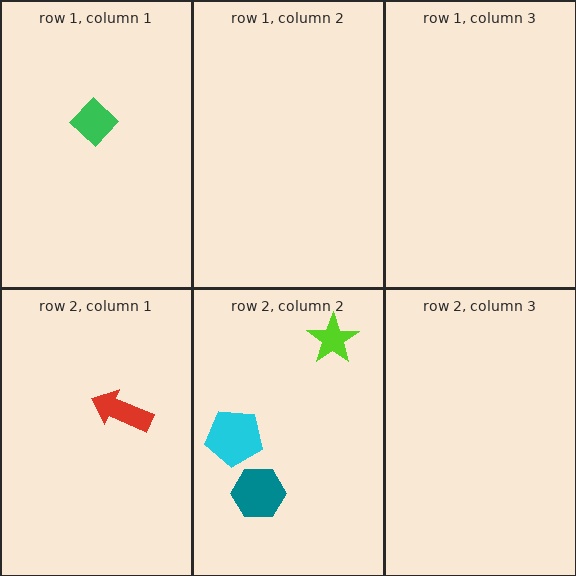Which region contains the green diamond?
The row 1, column 1 region.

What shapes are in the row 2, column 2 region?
The teal hexagon, the cyan pentagon, the lime star.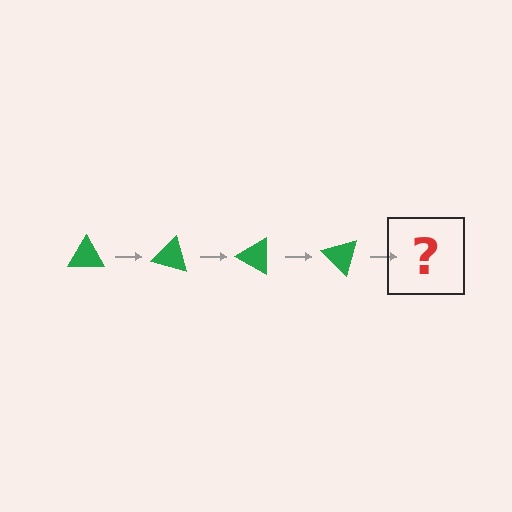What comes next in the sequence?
The next element should be a green triangle rotated 60 degrees.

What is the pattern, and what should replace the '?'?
The pattern is that the triangle rotates 15 degrees each step. The '?' should be a green triangle rotated 60 degrees.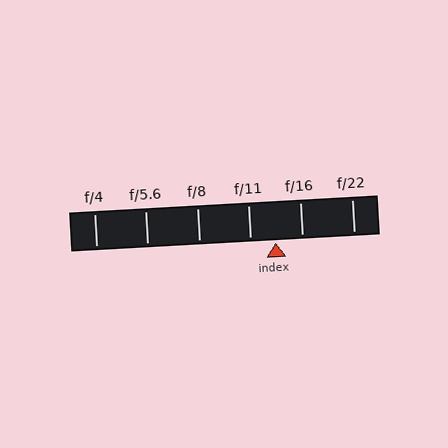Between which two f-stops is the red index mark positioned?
The index mark is between f/11 and f/16.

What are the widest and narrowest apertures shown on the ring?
The widest aperture shown is f/4 and the narrowest is f/22.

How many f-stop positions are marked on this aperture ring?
There are 6 f-stop positions marked.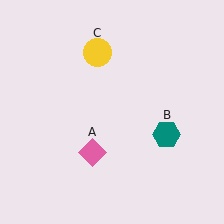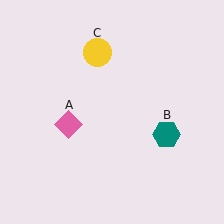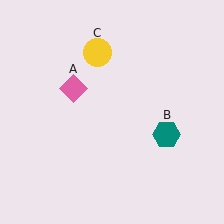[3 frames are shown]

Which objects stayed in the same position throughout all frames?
Teal hexagon (object B) and yellow circle (object C) remained stationary.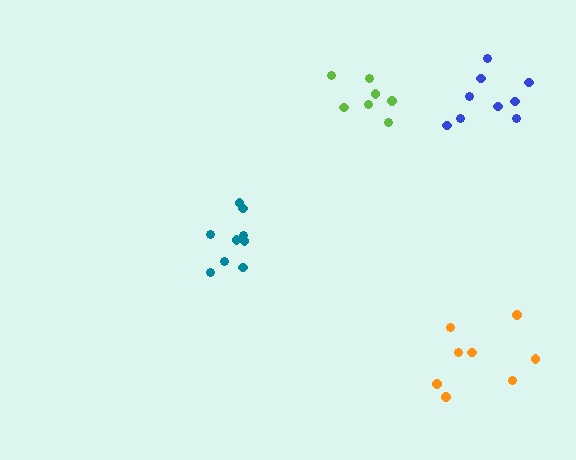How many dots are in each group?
Group 1: 9 dots, Group 2: 7 dots, Group 3: 9 dots, Group 4: 8 dots (33 total).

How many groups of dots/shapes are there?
There are 4 groups.